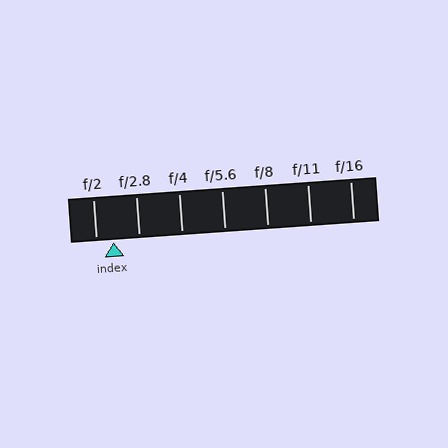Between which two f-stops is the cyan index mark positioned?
The index mark is between f/2 and f/2.8.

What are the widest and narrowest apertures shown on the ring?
The widest aperture shown is f/2 and the narrowest is f/16.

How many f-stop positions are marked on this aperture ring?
There are 7 f-stop positions marked.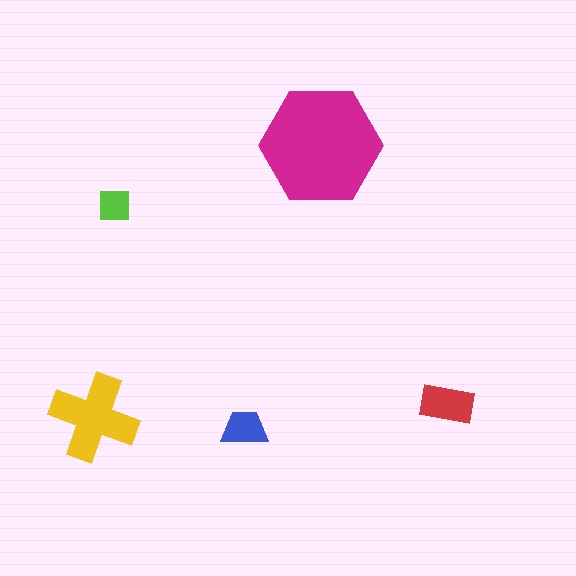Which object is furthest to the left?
The yellow cross is leftmost.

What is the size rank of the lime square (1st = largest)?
5th.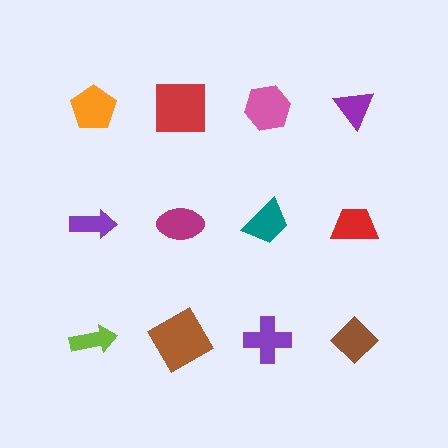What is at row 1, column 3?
A pink hexagon.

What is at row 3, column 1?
A lime arrow.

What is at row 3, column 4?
A brown diamond.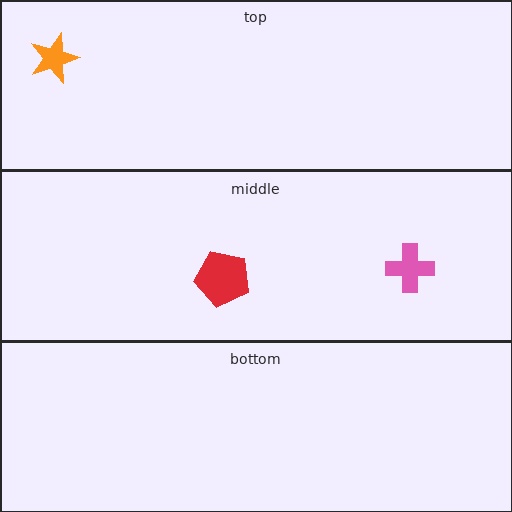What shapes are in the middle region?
The pink cross, the red pentagon.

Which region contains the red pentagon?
The middle region.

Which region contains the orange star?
The top region.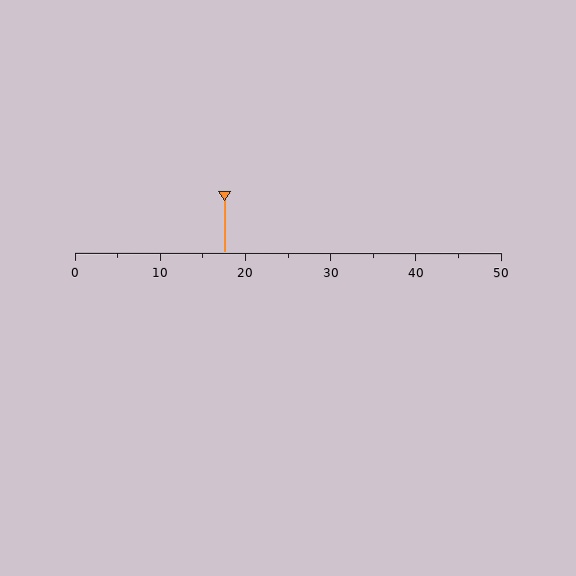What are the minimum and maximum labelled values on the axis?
The axis runs from 0 to 50.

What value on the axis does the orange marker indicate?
The marker indicates approximately 17.5.